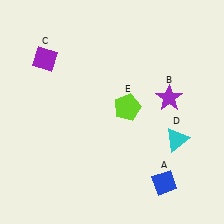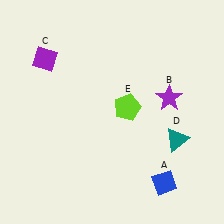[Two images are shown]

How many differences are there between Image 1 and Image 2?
There is 1 difference between the two images.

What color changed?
The triangle (D) changed from cyan in Image 1 to teal in Image 2.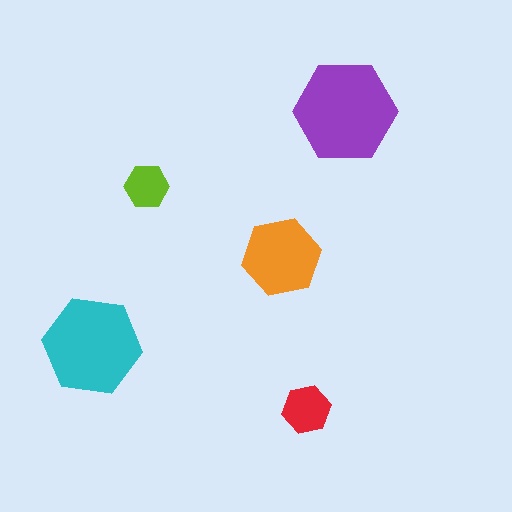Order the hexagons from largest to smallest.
the purple one, the cyan one, the orange one, the red one, the lime one.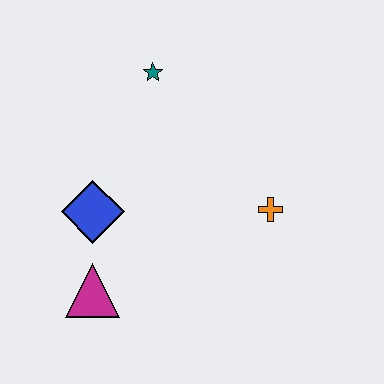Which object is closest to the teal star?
The blue diamond is closest to the teal star.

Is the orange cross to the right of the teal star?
Yes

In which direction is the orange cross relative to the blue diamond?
The orange cross is to the right of the blue diamond.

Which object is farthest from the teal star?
The magenta triangle is farthest from the teal star.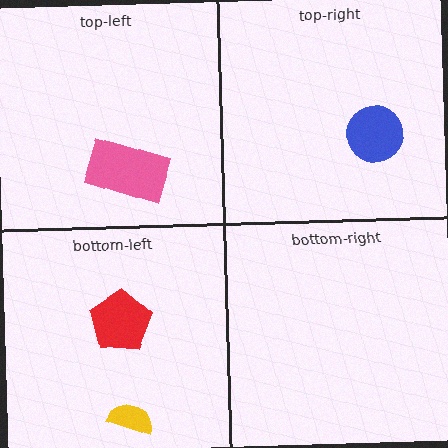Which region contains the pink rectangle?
The top-left region.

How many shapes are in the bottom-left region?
2.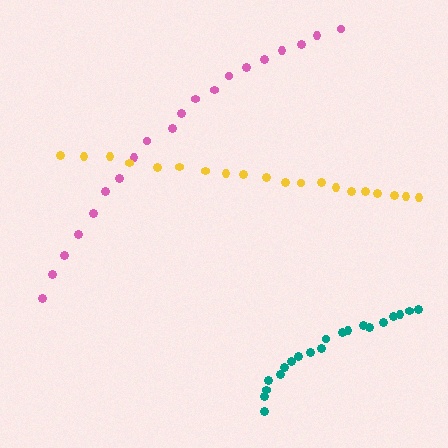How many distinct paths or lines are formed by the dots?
There are 3 distinct paths.